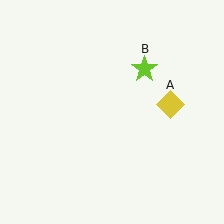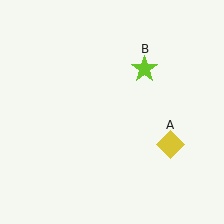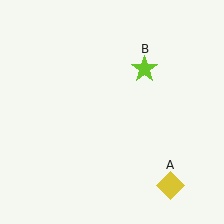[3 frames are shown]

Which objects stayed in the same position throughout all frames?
Lime star (object B) remained stationary.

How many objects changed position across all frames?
1 object changed position: yellow diamond (object A).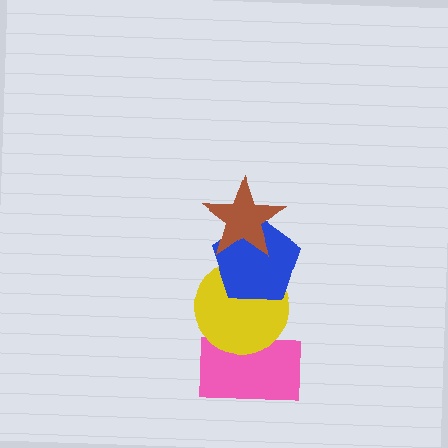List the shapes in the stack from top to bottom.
From top to bottom: the brown star, the blue pentagon, the yellow circle, the pink rectangle.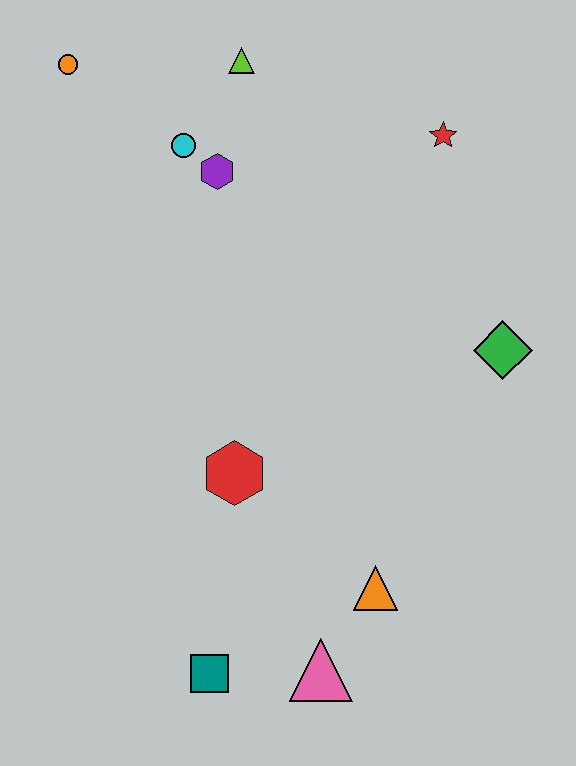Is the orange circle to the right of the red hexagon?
No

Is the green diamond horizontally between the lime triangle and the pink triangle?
No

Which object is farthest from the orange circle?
The pink triangle is farthest from the orange circle.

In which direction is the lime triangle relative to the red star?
The lime triangle is to the left of the red star.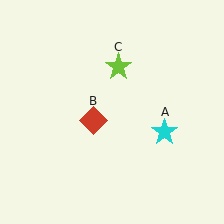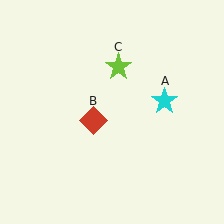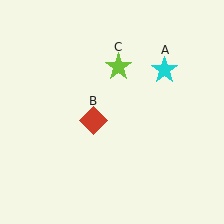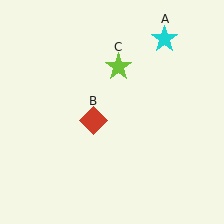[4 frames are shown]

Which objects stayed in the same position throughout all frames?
Red diamond (object B) and lime star (object C) remained stationary.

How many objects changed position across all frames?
1 object changed position: cyan star (object A).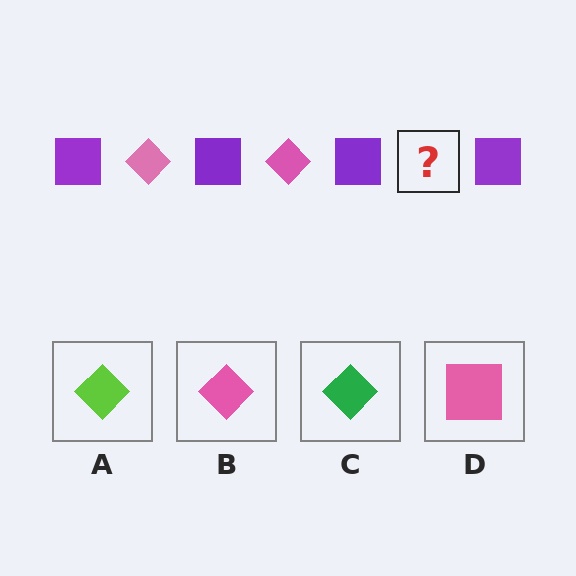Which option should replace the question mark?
Option B.